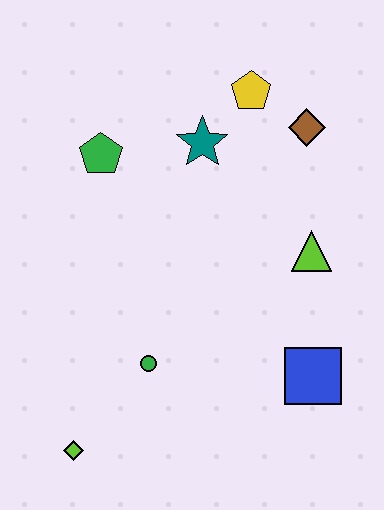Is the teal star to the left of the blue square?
Yes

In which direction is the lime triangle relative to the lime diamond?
The lime triangle is to the right of the lime diamond.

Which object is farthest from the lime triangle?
The lime diamond is farthest from the lime triangle.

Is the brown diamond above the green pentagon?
Yes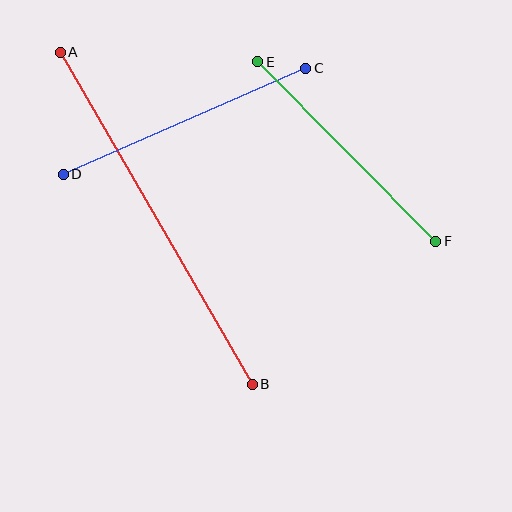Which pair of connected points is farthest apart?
Points A and B are farthest apart.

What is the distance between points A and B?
The distance is approximately 383 pixels.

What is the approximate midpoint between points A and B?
The midpoint is at approximately (156, 218) pixels.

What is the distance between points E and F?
The distance is approximately 253 pixels.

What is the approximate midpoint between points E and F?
The midpoint is at approximately (347, 151) pixels.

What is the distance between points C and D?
The distance is approximately 265 pixels.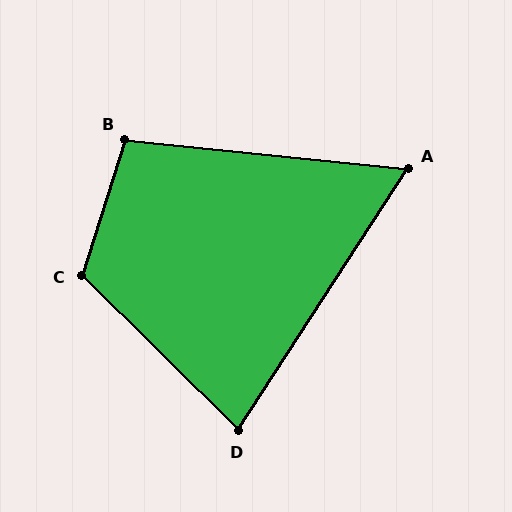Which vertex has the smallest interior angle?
A, at approximately 63 degrees.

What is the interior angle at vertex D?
Approximately 78 degrees (acute).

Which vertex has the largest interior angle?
C, at approximately 117 degrees.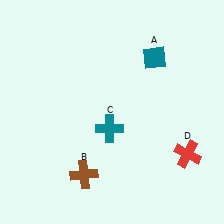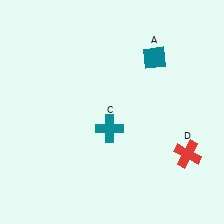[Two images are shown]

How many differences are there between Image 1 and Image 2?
There is 1 difference between the two images.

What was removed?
The brown cross (B) was removed in Image 2.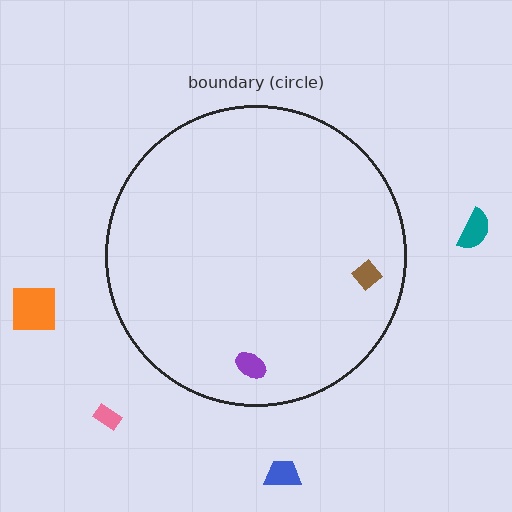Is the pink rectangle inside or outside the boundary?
Outside.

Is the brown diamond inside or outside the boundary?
Inside.